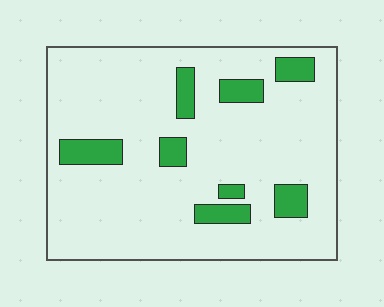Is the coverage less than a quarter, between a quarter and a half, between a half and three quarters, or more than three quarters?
Less than a quarter.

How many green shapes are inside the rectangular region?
8.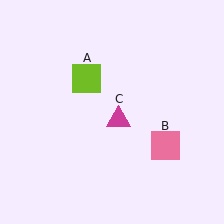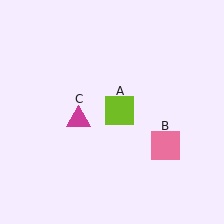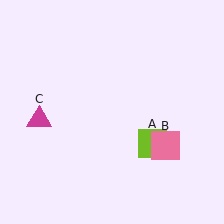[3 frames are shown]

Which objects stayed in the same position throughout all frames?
Pink square (object B) remained stationary.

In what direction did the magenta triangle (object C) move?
The magenta triangle (object C) moved left.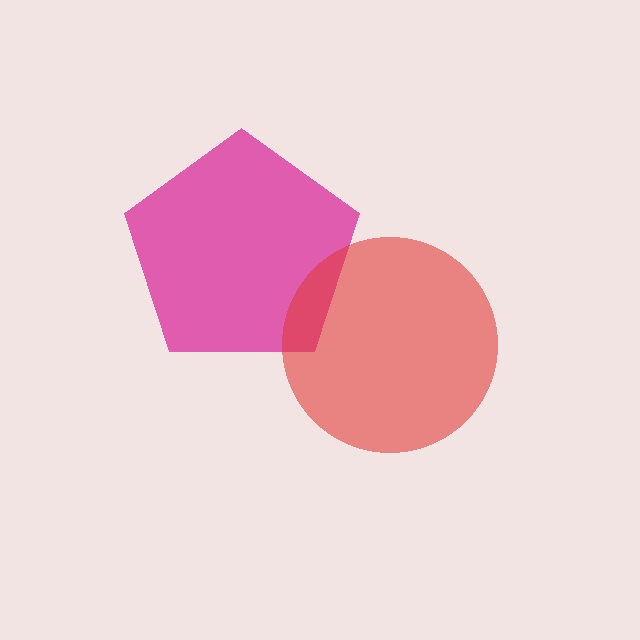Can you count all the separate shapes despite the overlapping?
Yes, there are 2 separate shapes.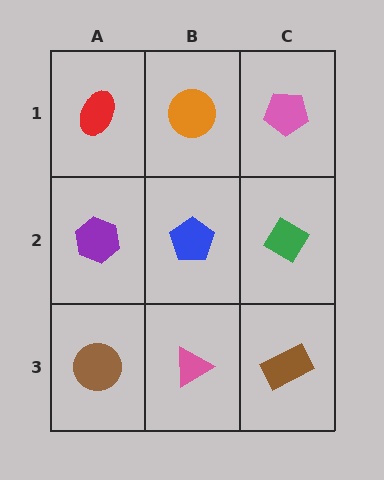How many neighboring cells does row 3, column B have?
3.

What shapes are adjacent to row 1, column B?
A blue pentagon (row 2, column B), a red ellipse (row 1, column A), a pink pentagon (row 1, column C).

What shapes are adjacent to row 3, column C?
A green diamond (row 2, column C), a pink triangle (row 3, column B).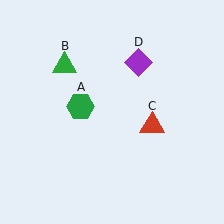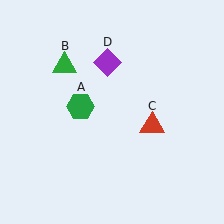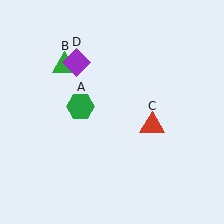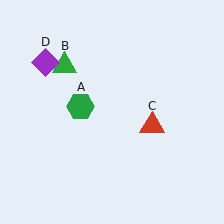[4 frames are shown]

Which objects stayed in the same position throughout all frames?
Green hexagon (object A) and green triangle (object B) and red triangle (object C) remained stationary.